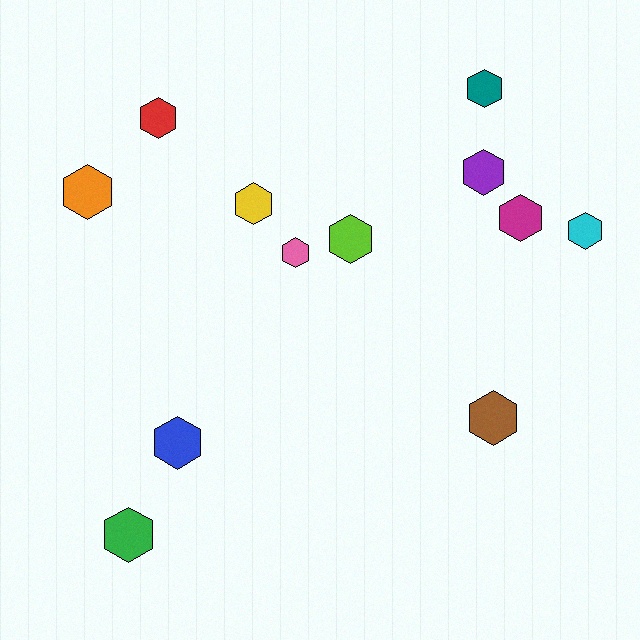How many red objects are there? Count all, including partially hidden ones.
There is 1 red object.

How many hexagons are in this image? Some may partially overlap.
There are 12 hexagons.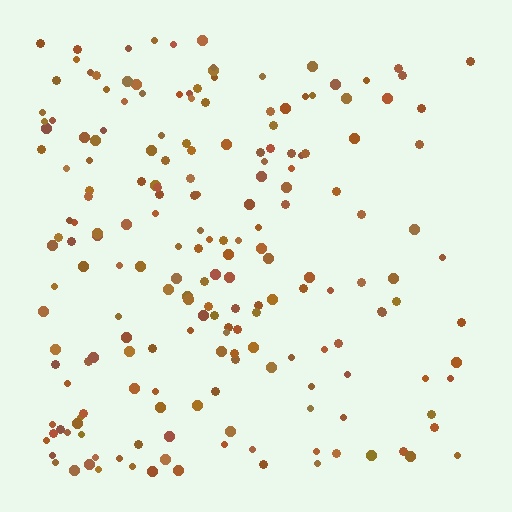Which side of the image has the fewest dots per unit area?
The right.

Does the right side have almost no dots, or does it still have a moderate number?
Still a moderate number, just noticeably fewer than the left.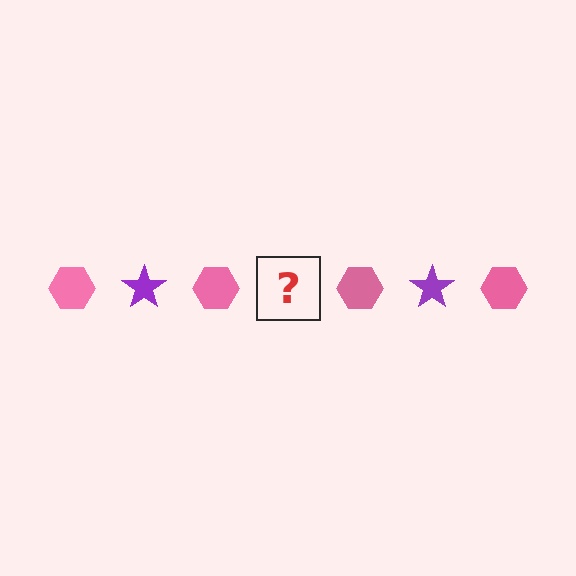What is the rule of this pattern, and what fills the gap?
The rule is that the pattern alternates between pink hexagon and purple star. The gap should be filled with a purple star.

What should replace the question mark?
The question mark should be replaced with a purple star.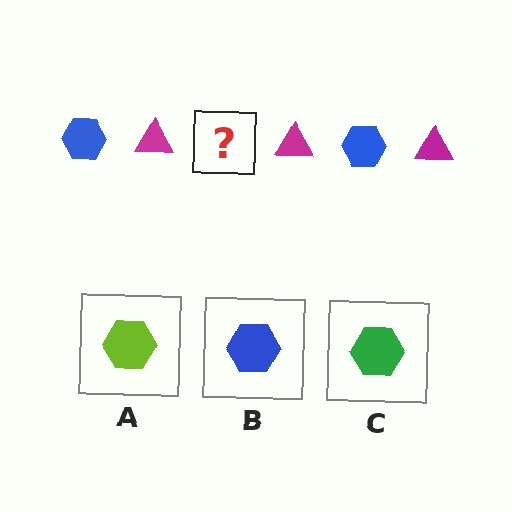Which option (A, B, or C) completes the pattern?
B.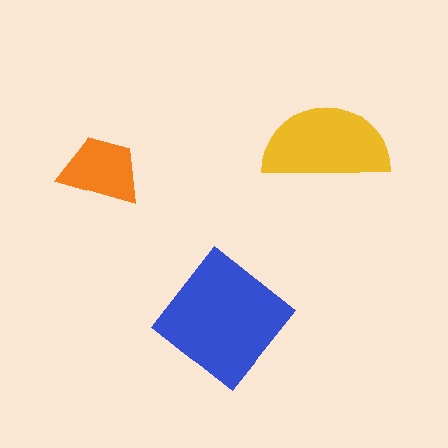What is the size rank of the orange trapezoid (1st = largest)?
3rd.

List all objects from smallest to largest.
The orange trapezoid, the yellow semicircle, the blue diamond.